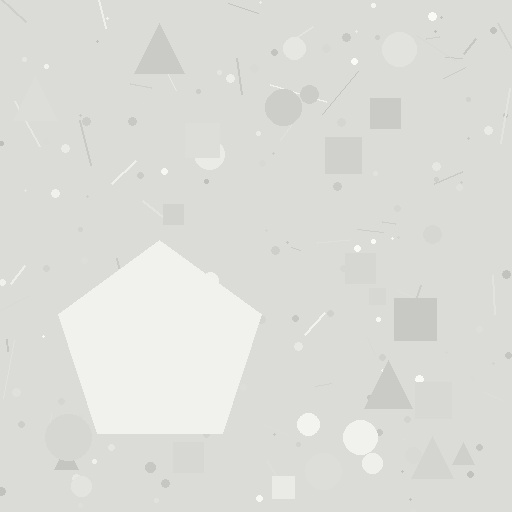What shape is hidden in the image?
A pentagon is hidden in the image.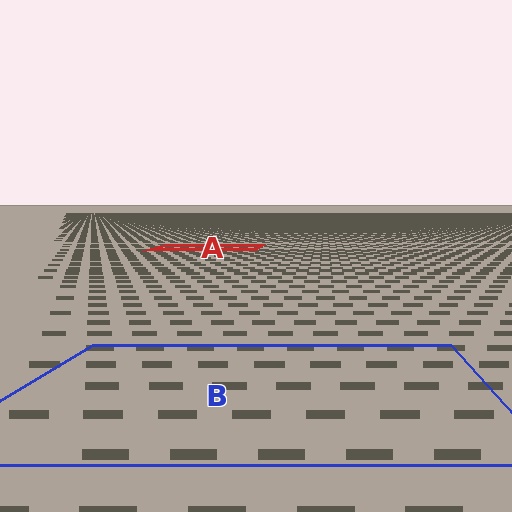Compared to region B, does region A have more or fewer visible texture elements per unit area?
Region A has more texture elements per unit area — they are packed more densely because it is farther away.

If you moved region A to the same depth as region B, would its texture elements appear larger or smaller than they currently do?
They would appear larger. At a closer depth, the same texture elements are projected at a bigger on-screen size.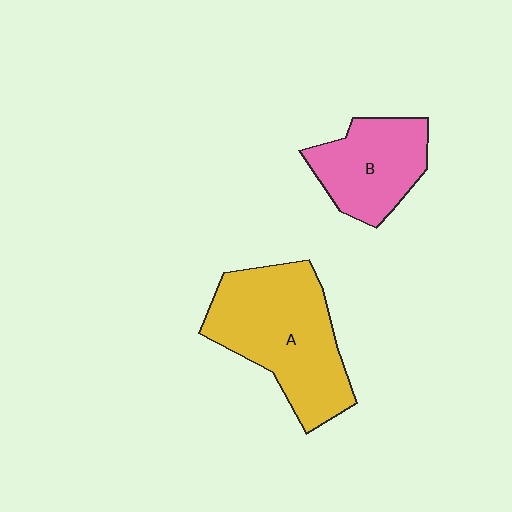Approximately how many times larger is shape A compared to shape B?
Approximately 1.6 times.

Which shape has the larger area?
Shape A (yellow).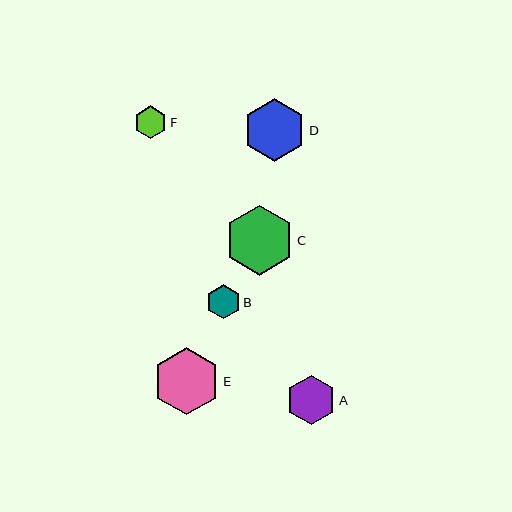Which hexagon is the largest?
Hexagon C is the largest with a size of approximately 70 pixels.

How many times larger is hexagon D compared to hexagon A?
Hexagon D is approximately 1.3 times the size of hexagon A.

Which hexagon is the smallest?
Hexagon F is the smallest with a size of approximately 33 pixels.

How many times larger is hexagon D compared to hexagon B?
Hexagon D is approximately 1.8 times the size of hexagon B.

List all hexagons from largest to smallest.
From largest to smallest: C, E, D, A, B, F.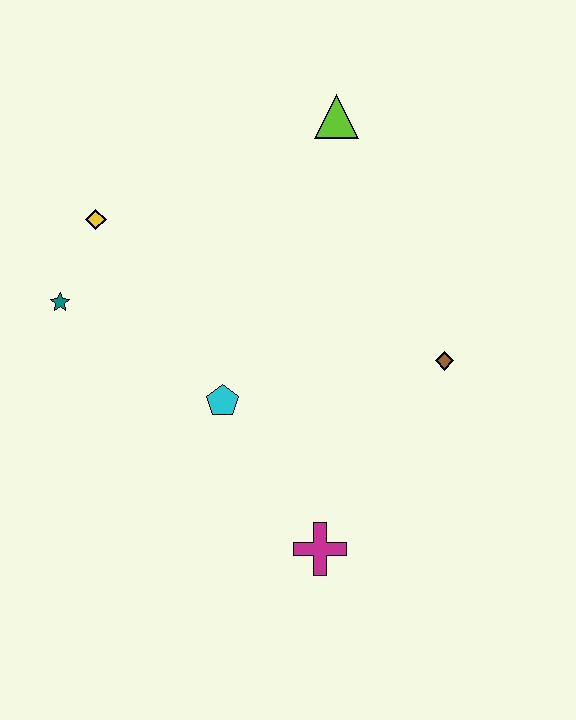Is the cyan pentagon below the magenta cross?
No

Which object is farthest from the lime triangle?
The magenta cross is farthest from the lime triangle.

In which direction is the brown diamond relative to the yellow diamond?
The brown diamond is to the right of the yellow diamond.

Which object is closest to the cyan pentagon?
The magenta cross is closest to the cyan pentagon.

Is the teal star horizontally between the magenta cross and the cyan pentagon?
No